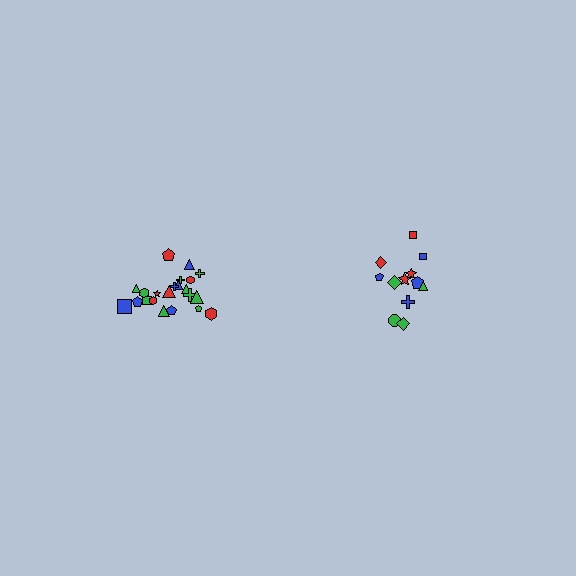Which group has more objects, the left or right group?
The left group.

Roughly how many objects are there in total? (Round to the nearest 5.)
Roughly 35 objects in total.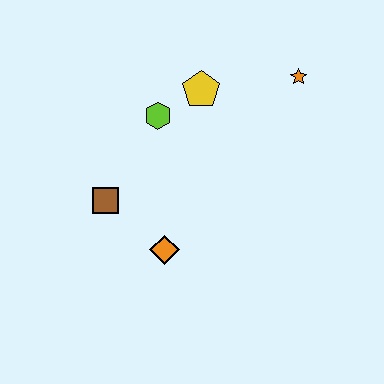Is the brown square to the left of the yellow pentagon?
Yes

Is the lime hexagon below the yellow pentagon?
Yes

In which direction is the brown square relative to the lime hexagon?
The brown square is below the lime hexagon.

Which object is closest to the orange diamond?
The brown square is closest to the orange diamond.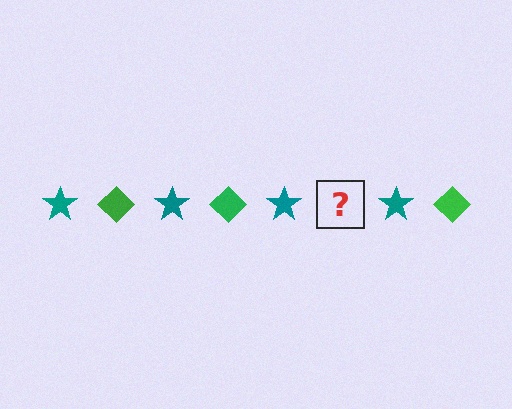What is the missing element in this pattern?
The missing element is a green diamond.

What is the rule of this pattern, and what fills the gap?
The rule is that the pattern alternates between teal star and green diamond. The gap should be filled with a green diamond.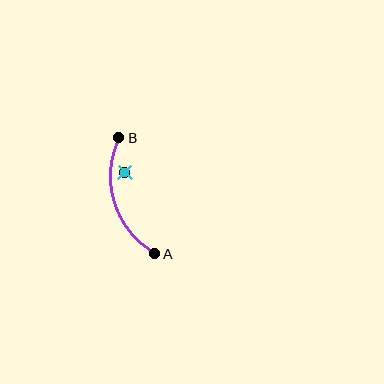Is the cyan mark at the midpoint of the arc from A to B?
No — the cyan mark does not lie on the arc at all. It sits slightly inside the curve.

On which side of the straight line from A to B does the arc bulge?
The arc bulges to the left of the straight line connecting A and B.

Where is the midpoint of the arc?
The arc midpoint is the point on the curve farthest from the straight line joining A and B. It sits to the left of that line.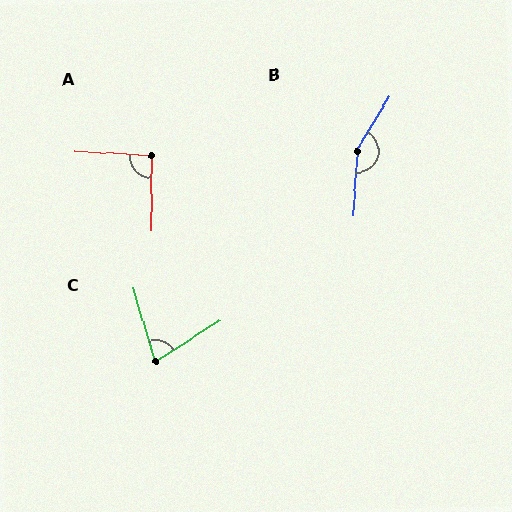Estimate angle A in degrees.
Approximately 93 degrees.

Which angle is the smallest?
C, at approximately 74 degrees.